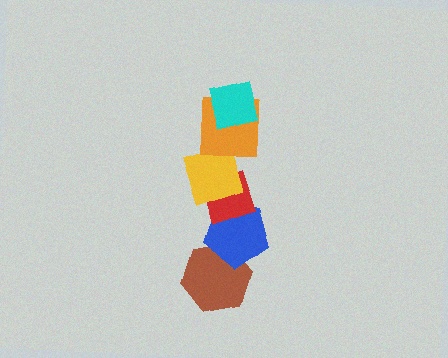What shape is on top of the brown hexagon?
The blue pentagon is on top of the brown hexagon.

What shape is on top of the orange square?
The cyan square is on top of the orange square.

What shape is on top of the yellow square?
The orange square is on top of the yellow square.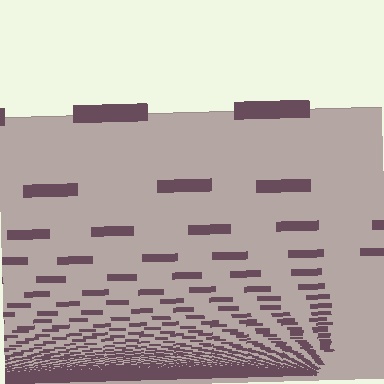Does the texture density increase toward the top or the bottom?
Density increases toward the bottom.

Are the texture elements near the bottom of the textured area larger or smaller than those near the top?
Smaller. The gradient is inverted — elements near the bottom are smaller and denser.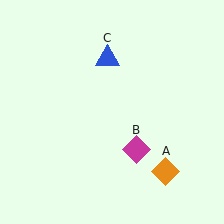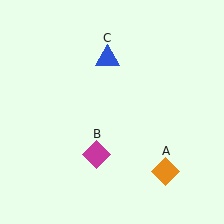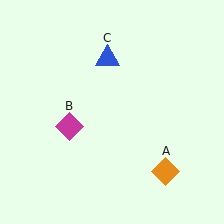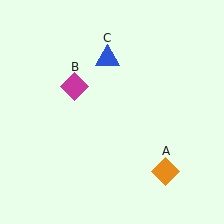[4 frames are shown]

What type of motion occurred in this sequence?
The magenta diamond (object B) rotated clockwise around the center of the scene.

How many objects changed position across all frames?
1 object changed position: magenta diamond (object B).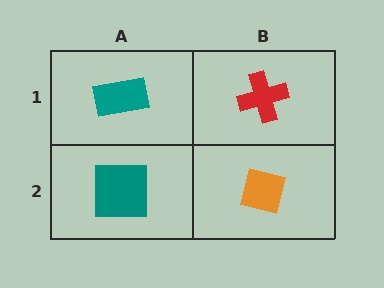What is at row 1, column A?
A teal rectangle.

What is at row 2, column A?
A teal square.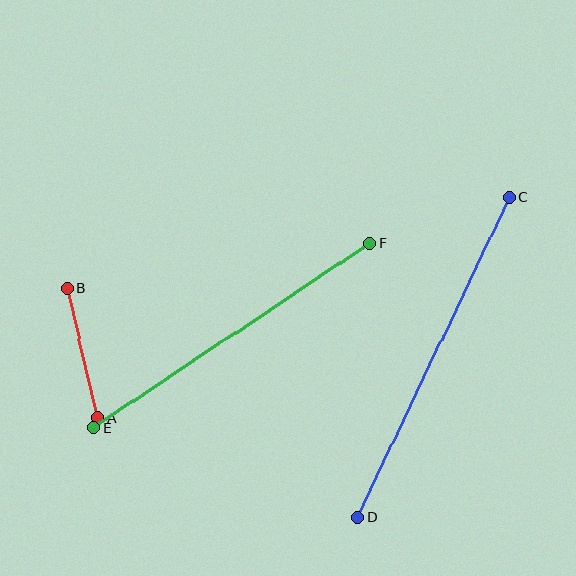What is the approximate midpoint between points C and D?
The midpoint is at approximately (433, 357) pixels.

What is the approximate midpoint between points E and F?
The midpoint is at approximately (232, 335) pixels.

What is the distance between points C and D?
The distance is approximately 354 pixels.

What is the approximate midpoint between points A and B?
The midpoint is at approximately (82, 353) pixels.